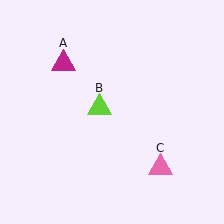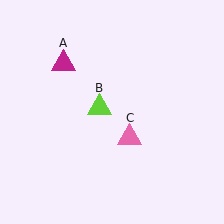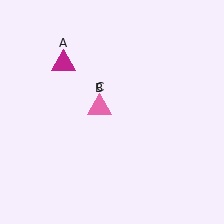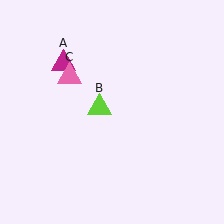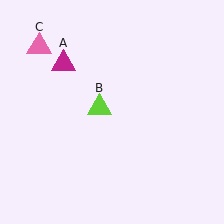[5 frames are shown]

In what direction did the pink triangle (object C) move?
The pink triangle (object C) moved up and to the left.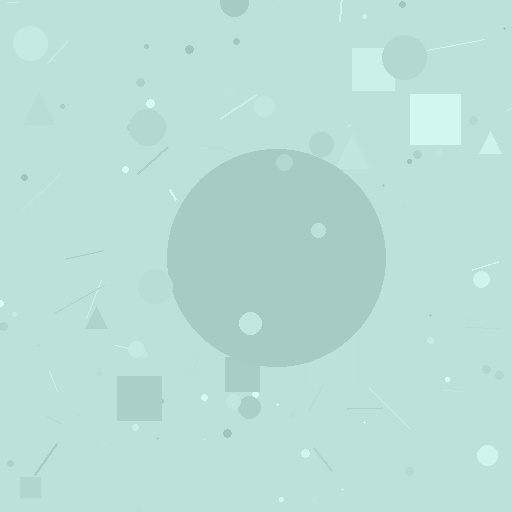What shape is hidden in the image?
A circle is hidden in the image.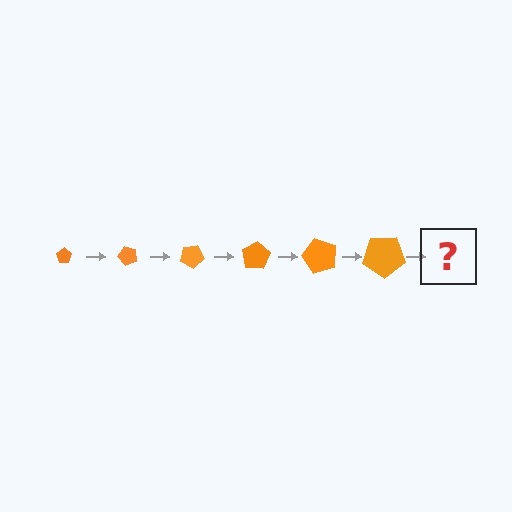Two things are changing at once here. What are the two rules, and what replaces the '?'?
The two rules are that the pentagon grows larger each step and it rotates 50 degrees each step. The '?' should be a pentagon, larger than the previous one and rotated 300 degrees from the start.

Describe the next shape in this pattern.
It should be a pentagon, larger than the previous one and rotated 300 degrees from the start.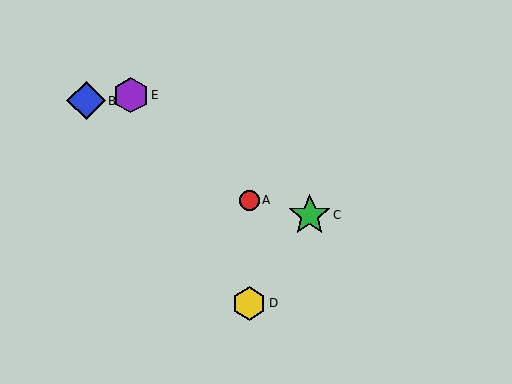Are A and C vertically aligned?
No, A is at x≈249 and C is at x≈310.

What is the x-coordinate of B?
Object B is at x≈86.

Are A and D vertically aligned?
Yes, both are at x≈249.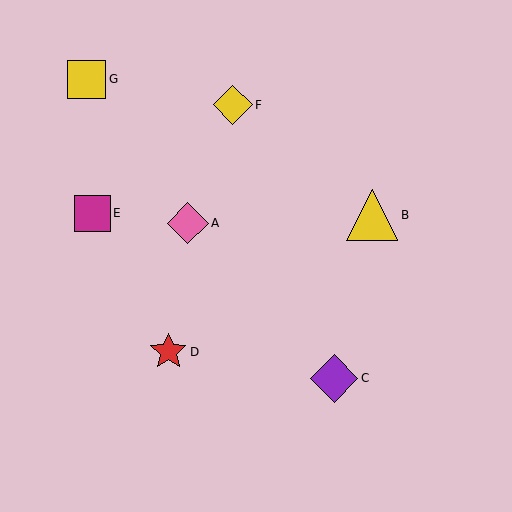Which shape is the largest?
The yellow triangle (labeled B) is the largest.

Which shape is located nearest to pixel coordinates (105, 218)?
The magenta square (labeled E) at (93, 213) is nearest to that location.